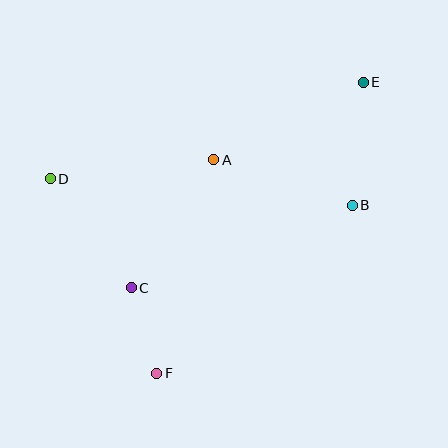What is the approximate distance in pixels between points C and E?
The distance between C and E is approximately 310 pixels.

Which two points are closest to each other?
Points C and F are closest to each other.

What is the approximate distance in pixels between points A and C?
The distance between A and C is approximately 152 pixels.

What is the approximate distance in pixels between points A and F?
The distance between A and F is approximately 221 pixels.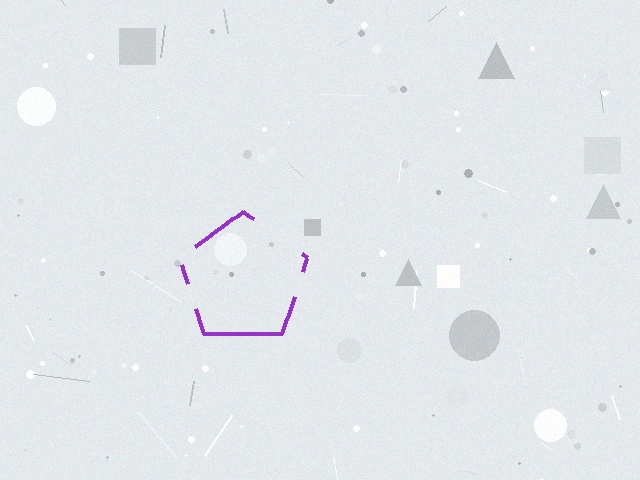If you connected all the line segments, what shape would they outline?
They would outline a pentagon.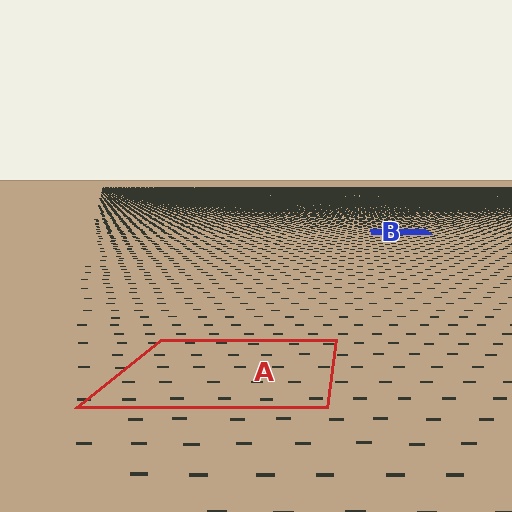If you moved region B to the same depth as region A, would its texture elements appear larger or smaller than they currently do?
They would appear larger. At a closer depth, the same texture elements are projected at a bigger on-screen size.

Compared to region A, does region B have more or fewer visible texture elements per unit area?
Region B has more texture elements per unit area — they are packed more densely because it is farther away.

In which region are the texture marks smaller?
The texture marks are smaller in region B, because it is farther away.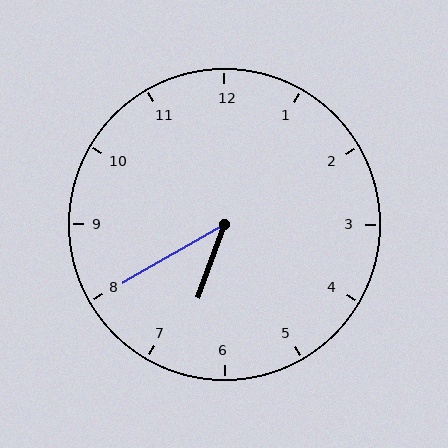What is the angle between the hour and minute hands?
Approximately 40 degrees.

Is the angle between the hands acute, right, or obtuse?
It is acute.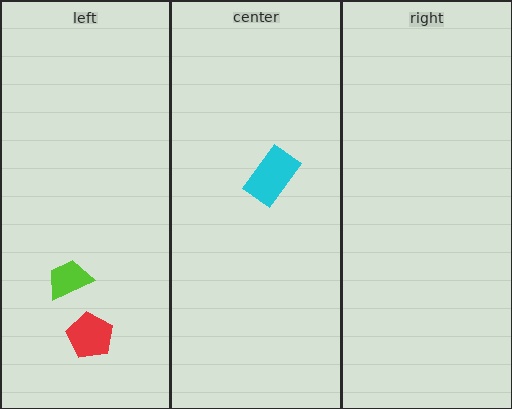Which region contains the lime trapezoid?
The left region.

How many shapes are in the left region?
2.